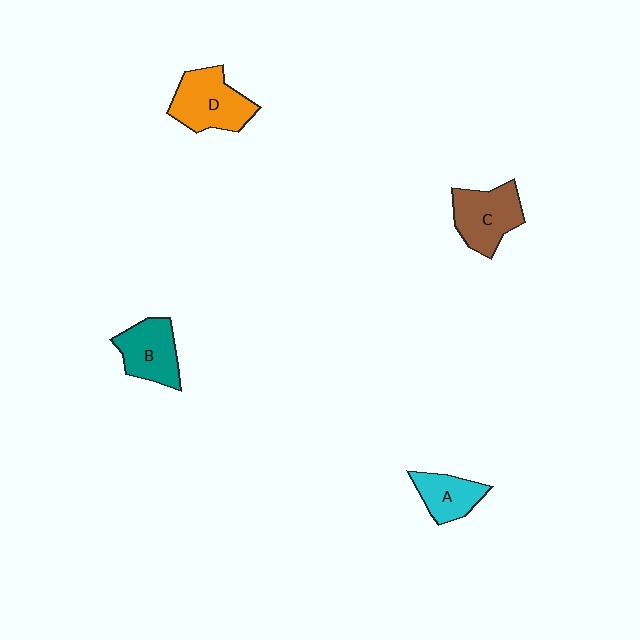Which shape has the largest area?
Shape D (orange).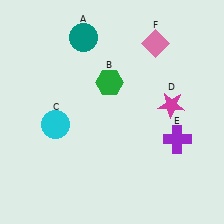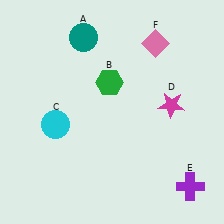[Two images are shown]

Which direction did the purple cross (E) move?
The purple cross (E) moved down.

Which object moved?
The purple cross (E) moved down.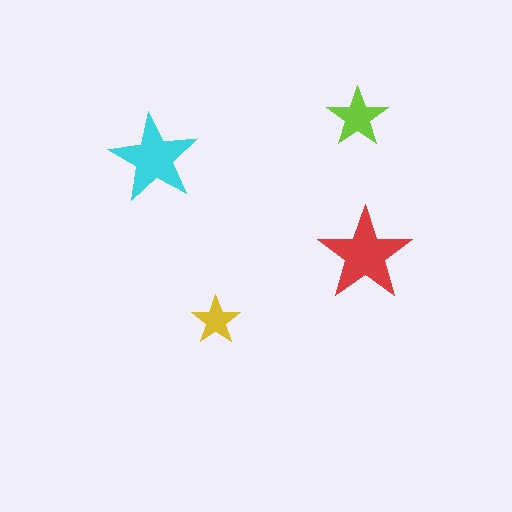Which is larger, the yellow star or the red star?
The red one.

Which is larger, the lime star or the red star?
The red one.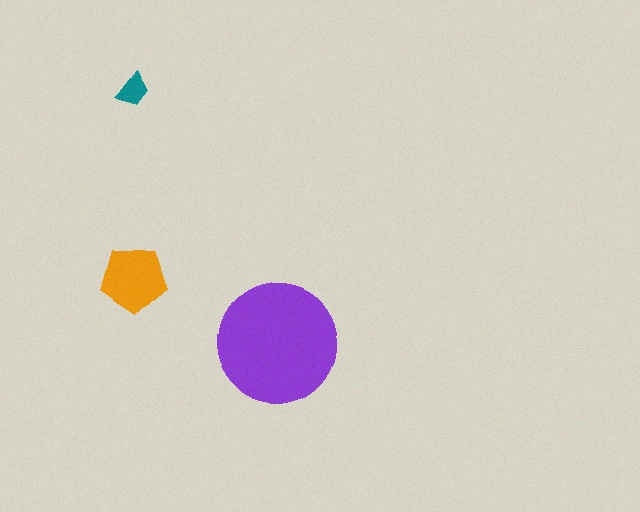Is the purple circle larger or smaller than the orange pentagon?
Larger.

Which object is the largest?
The purple circle.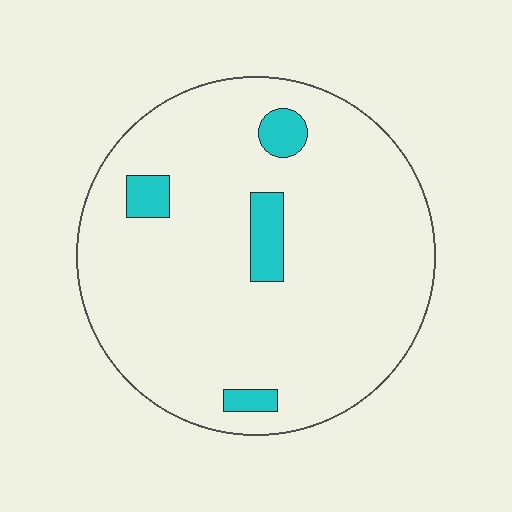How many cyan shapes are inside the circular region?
4.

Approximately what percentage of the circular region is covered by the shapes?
Approximately 10%.